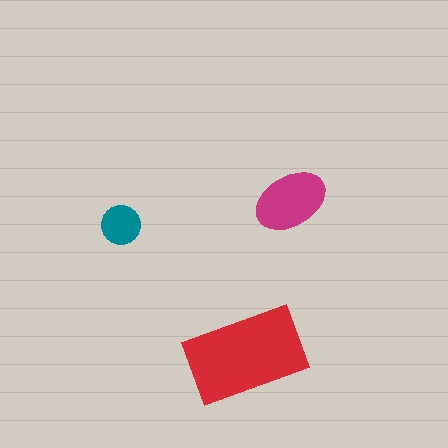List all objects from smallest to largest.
The teal circle, the magenta ellipse, the red rectangle.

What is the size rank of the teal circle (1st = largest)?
3rd.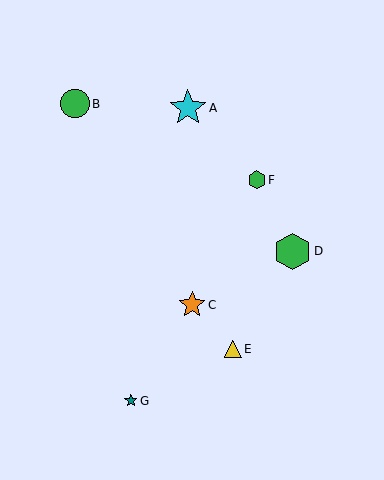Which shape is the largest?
The cyan star (labeled A) is the largest.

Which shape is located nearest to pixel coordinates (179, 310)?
The orange star (labeled C) at (192, 305) is nearest to that location.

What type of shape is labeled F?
Shape F is a green hexagon.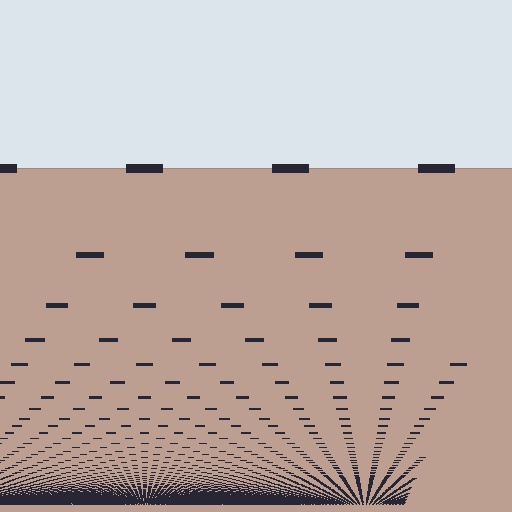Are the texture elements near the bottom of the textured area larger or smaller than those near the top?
Smaller. The gradient is inverted — elements near the bottom are smaller and denser.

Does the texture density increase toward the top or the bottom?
Density increases toward the bottom.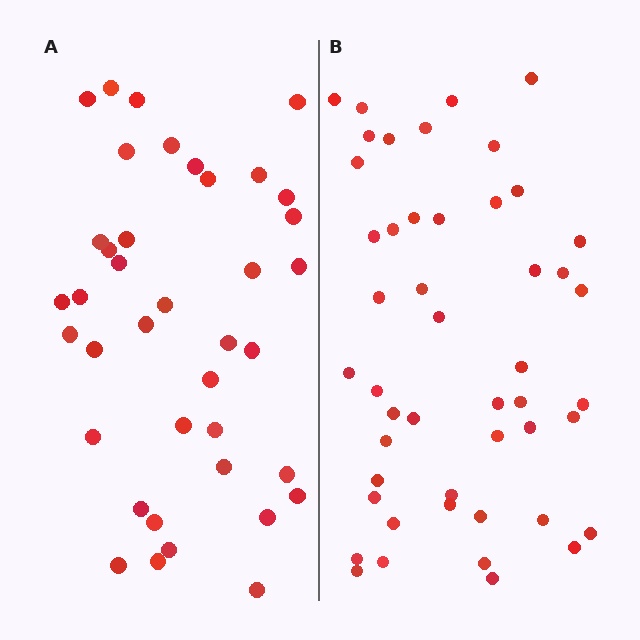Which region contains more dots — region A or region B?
Region B (the right region) has more dots.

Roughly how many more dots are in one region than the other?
Region B has roughly 8 or so more dots than region A.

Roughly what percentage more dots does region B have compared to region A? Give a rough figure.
About 25% more.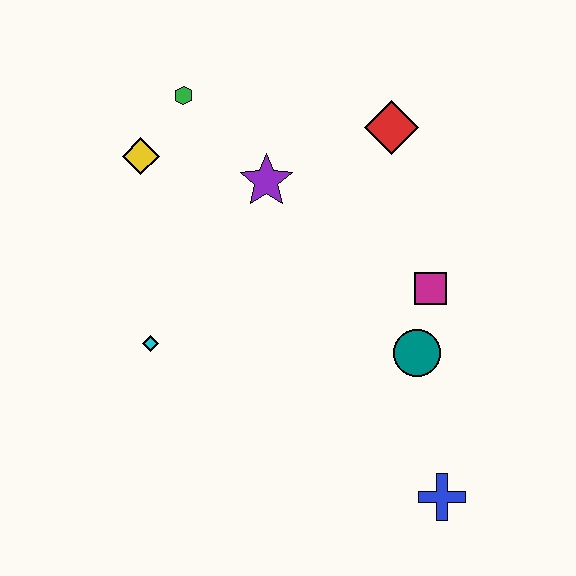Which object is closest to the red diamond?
The purple star is closest to the red diamond.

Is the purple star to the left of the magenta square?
Yes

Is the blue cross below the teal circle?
Yes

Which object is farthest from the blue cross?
The green hexagon is farthest from the blue cross.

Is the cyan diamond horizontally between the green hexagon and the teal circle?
No